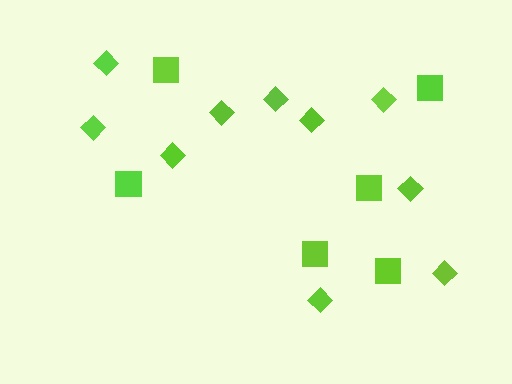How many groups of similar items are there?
There are 2 groups: one group of squares (6) and one group of diamonds (10).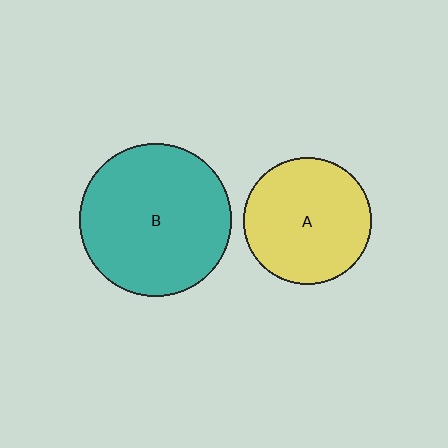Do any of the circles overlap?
No, none of the circles overlap.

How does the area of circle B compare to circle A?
Approximately 1.4 times.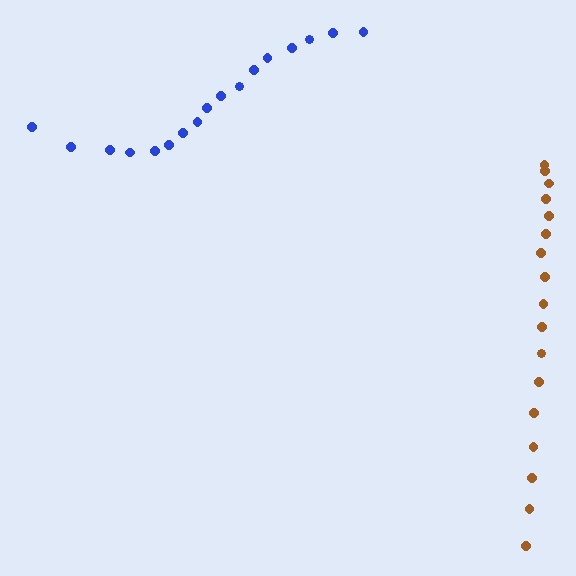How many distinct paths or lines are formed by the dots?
There are 2 distinct paths.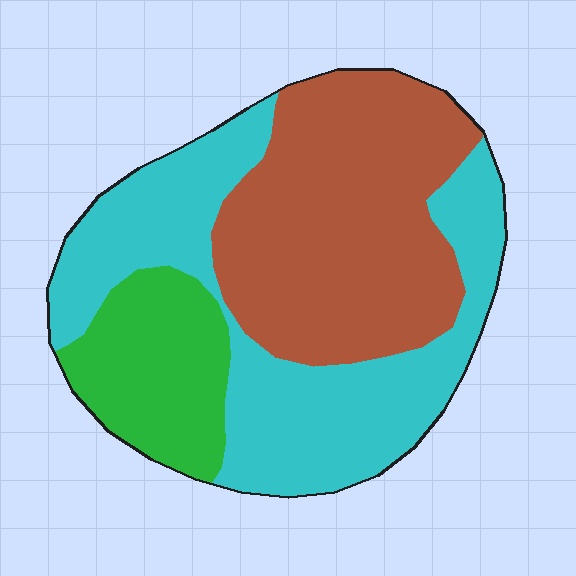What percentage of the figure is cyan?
Cyan covers 42% of the figure.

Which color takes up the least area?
Green, at roughly 15%.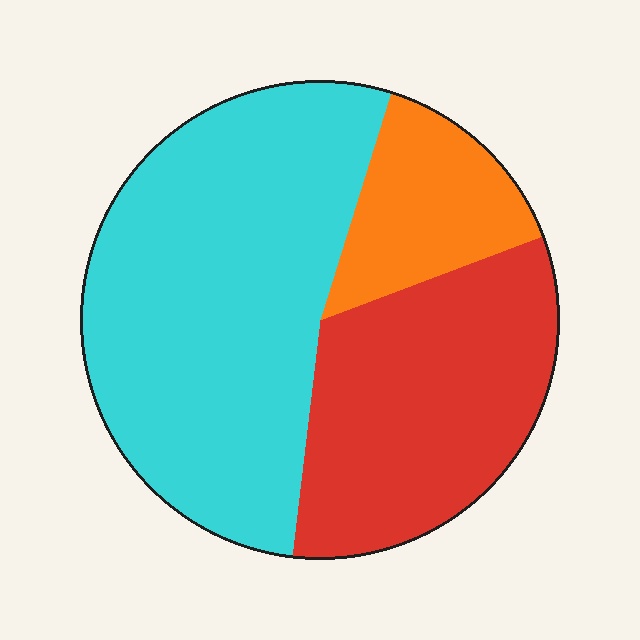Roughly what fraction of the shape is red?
Red takes up between a sixth and a third of the shape.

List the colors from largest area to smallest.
From largest to smallest: cyan, red, orange.